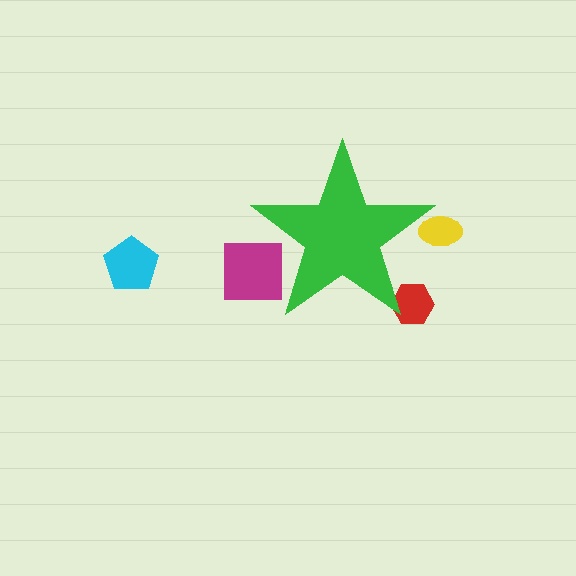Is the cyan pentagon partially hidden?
No, the cyan pentagon is fully visible.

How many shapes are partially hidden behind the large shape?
3 shapes are partially hidden.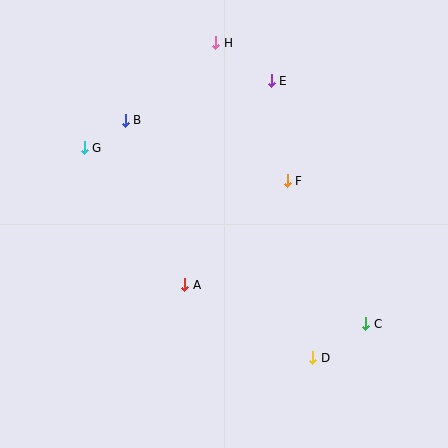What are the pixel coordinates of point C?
Point C is at (366, 324).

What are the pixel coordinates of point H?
Point H is at (216, 43).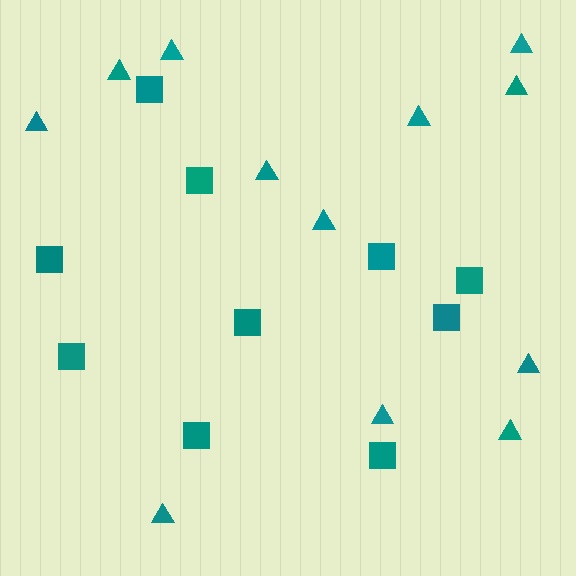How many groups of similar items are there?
There are 2 groups: one group of triangles (12) and one group of squares (10).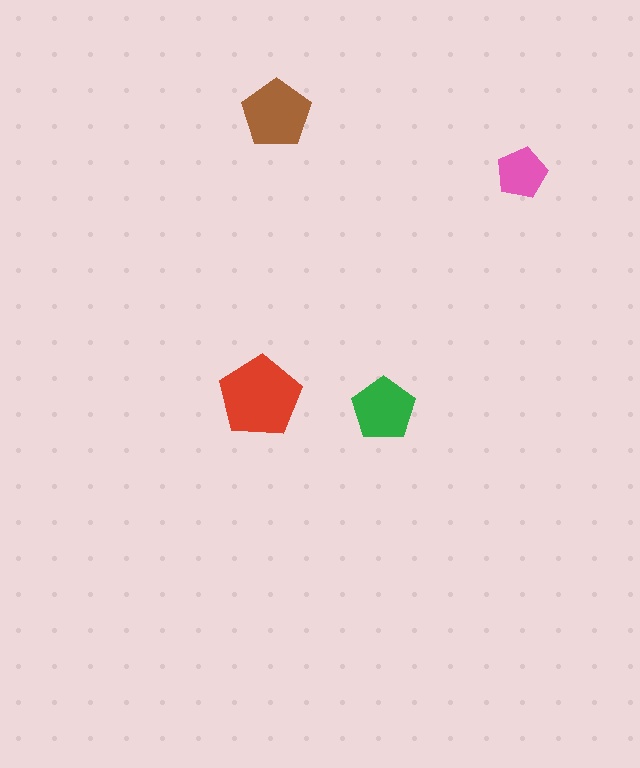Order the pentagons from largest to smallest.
the red one, the brown one, the green one, the pink one.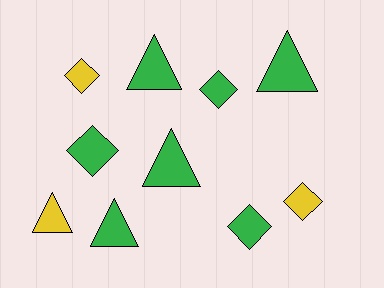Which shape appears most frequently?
Diamond, with 5 objects.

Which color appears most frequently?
Green, with 7 objects.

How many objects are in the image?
There are 10 objects.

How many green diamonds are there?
There are 3 green diamonds.